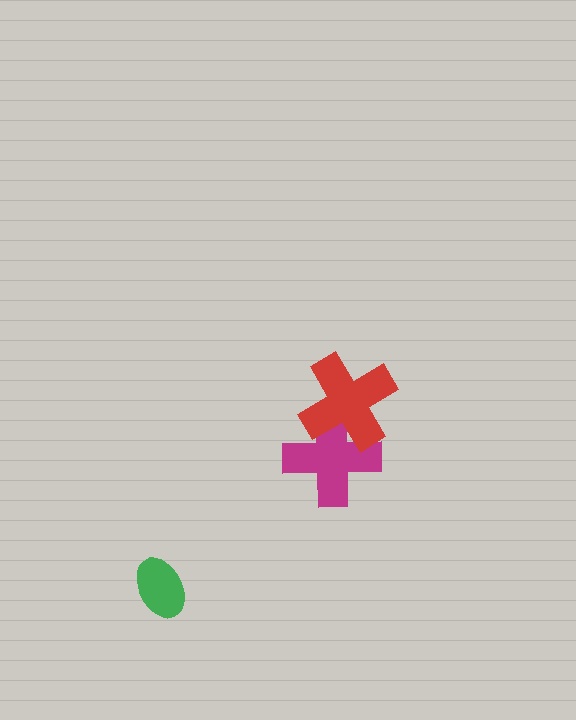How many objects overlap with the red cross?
1 object overlaps with the red cross.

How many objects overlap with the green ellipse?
0 objects overlap with the green ellipse.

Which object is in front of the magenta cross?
The red cross is in front of the magenta cross.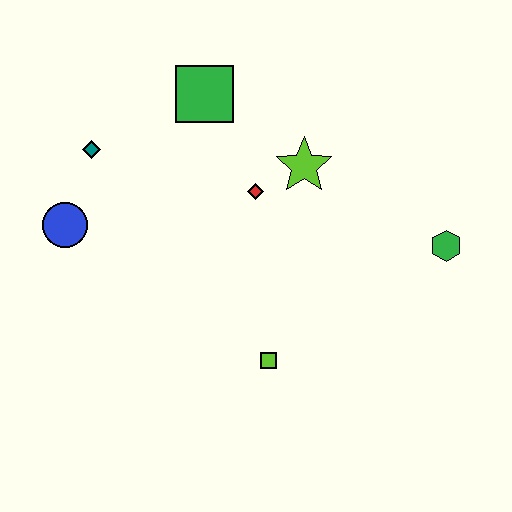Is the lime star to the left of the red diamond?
No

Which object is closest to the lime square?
The red diamond is closest to the lime square.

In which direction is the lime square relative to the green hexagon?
The lime square is to the left of the green hexagon.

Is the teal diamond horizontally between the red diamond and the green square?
No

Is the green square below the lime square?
No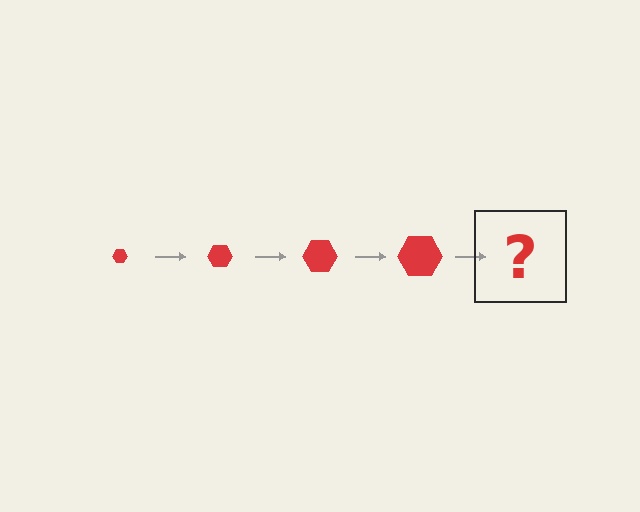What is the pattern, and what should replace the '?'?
The pattern is that the hexagon gets progressively larger each step. The '?' should be a red hexagon, larger than the previous one.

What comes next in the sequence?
The next element should be a red hexagon, larger than the previous one.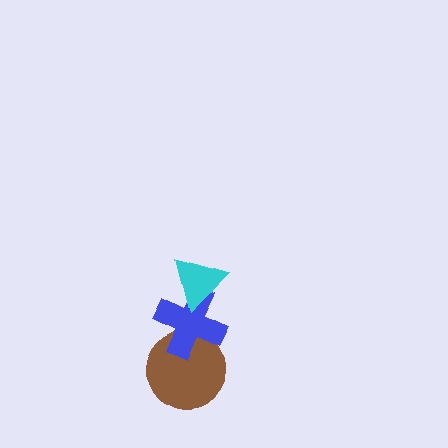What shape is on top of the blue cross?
The cyan triangle is on top of the blue cross.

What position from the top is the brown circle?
The brown circle is 3rd from the top.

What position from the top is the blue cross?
The blue cross is 2nd from the top.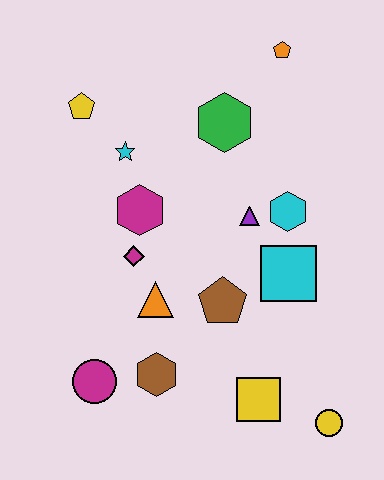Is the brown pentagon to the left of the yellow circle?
Yes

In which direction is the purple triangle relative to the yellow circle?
The purple triangle is above the yellow circle.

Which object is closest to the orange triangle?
The magenta diamond is closest to the orange triangle.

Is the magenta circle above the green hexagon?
No